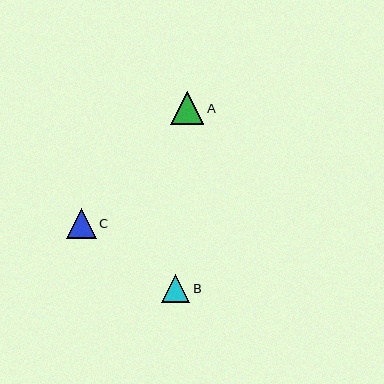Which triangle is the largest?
Triangle A is the largest with a size of approximately 33 pixels.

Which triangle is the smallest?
Triangle B is the smallest with a size of approximately 29 pixels.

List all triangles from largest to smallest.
From largest to smallest: A, C, B.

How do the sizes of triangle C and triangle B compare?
Triangle C and triangle B are approximately the same size.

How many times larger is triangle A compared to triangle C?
Triangle A is approximately 1.1 times the size of triangle C.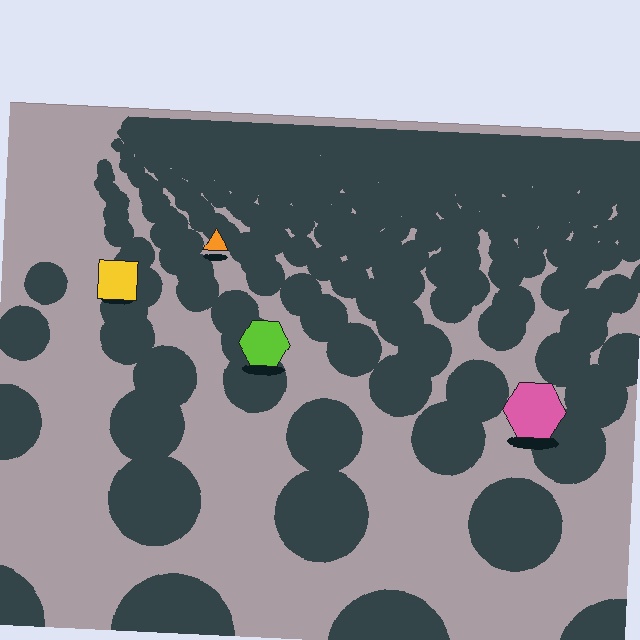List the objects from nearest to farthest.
From nearest to farthest: the pink hexagon, the lime hexagon, the yellow square, the orange triangle.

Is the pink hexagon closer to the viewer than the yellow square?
Yes. The pink hexagon is closer — you can tell from the texture gradient: the ground texture is coarser near it.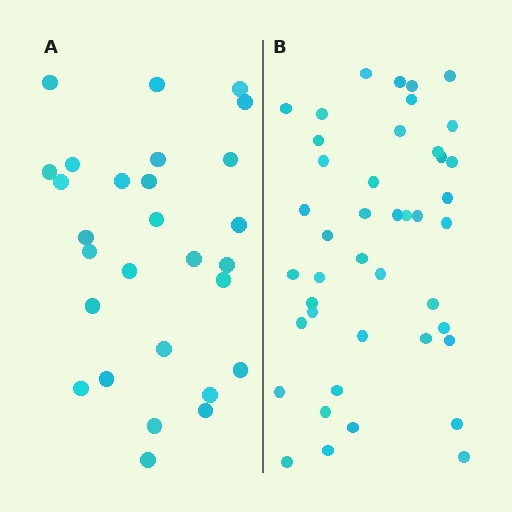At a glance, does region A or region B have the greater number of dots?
Region B (the right region) has more dots.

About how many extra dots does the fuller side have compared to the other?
Region B has approximately 15 more dots than region A.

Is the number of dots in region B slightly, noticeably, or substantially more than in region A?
Region B has substantially more. The ratio is roughly 1.5 to 1.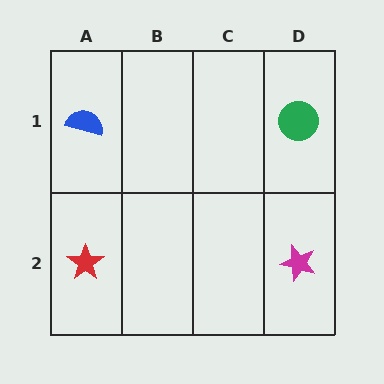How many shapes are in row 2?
2 shapes.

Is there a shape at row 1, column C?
No, that cell is empty.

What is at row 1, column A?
A blue semicircle.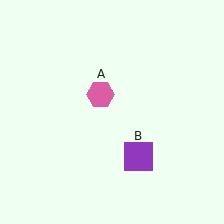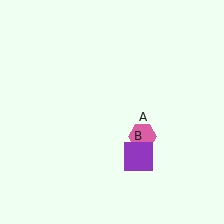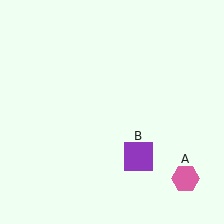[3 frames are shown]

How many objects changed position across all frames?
1 object changed position: pink hexagon (object A).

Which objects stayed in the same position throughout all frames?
Purple square (object B) remained stationary.